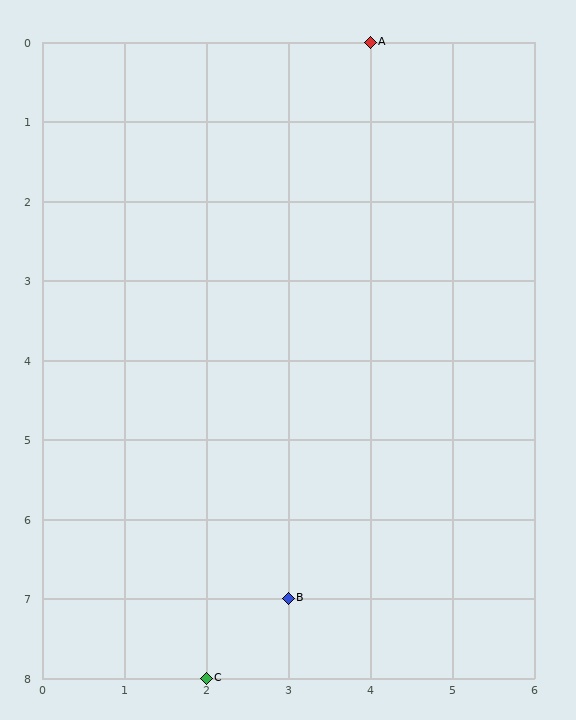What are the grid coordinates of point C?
Point C is at grid coordinates (2, 8).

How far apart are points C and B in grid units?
Points C and B are 1 column and 1 row apart (about 1.4 grid units diagonally).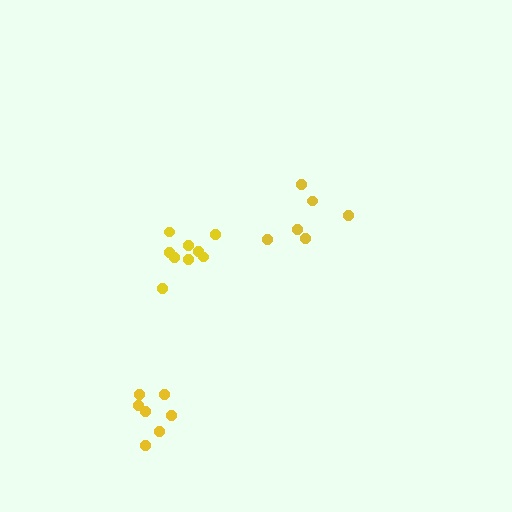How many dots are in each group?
Group 1: 6 dots, Group 2: 7 dots, Group 3: 9 dots (22 total).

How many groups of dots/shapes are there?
There are 3 groups.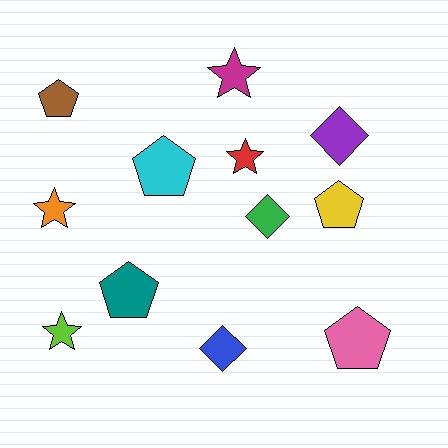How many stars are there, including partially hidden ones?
There are 4 stars.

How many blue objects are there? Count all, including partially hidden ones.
There is 1 blue object.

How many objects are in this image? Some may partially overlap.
There are 12 objects.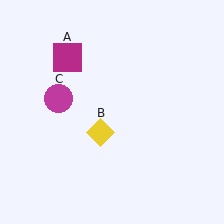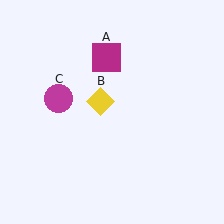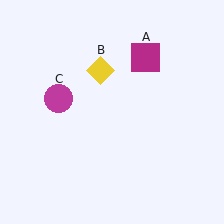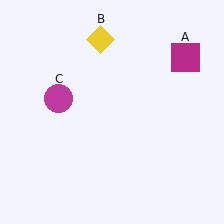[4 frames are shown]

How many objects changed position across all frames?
2 objects changed position: magenta square (object A), yellow diamond (object B).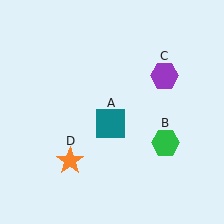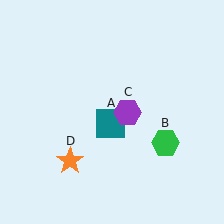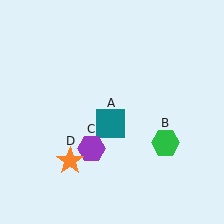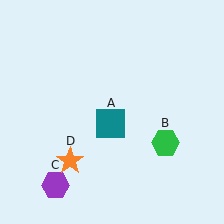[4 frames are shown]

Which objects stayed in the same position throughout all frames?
Teal square (object A) and green hexagon (object B) and orange star (object D) remained stationary.